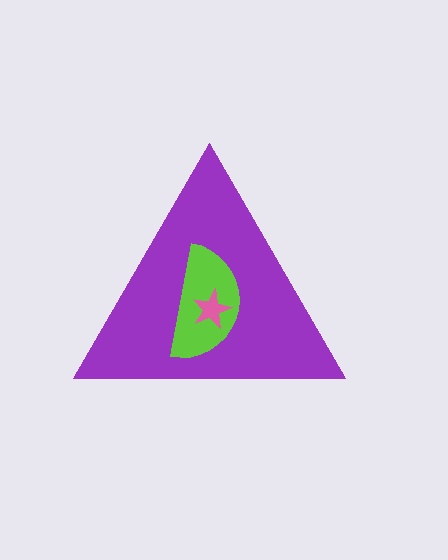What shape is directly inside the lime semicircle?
The pink star.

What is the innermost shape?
The pink star.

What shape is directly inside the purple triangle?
The lime semicircle.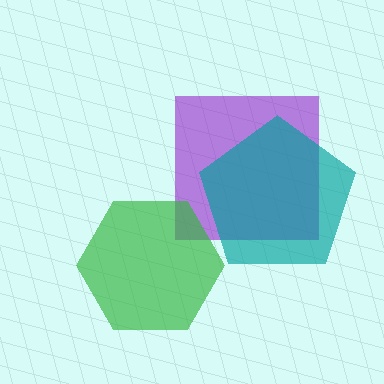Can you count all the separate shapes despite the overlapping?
Yes, there are 3 separate shapes.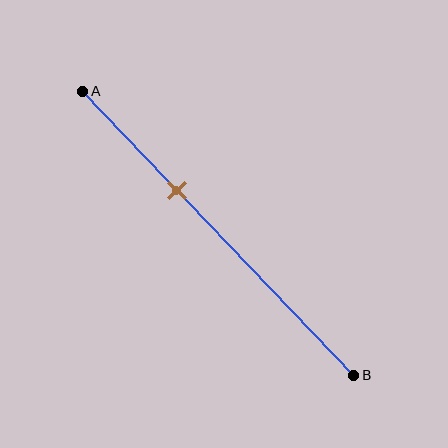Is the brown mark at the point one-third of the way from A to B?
Yes, the mark is approximately at the one-third point.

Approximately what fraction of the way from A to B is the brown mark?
The brown mark is approximately 35% of the way from A to B.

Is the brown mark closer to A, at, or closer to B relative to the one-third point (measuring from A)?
The brown mark is approximately at the one-third point of segment AB.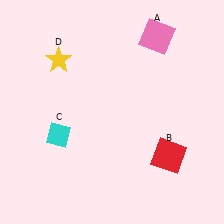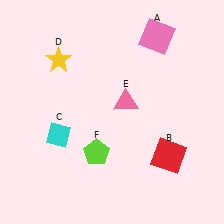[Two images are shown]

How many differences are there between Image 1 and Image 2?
There are 2 differences between the two images.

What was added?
A pink triangle (E), a lime pentagon (F) were added in Image 2.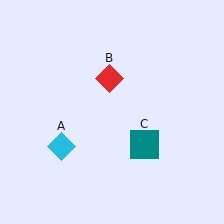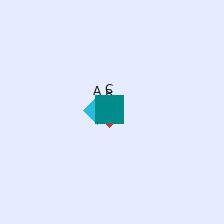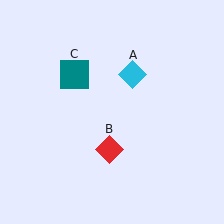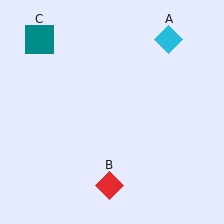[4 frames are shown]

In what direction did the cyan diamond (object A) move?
The cyan diamond (object A) moved up and to the right.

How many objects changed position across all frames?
3 objects changed position: cyan diamond (object A), red diamond (object B), teal square (object C).